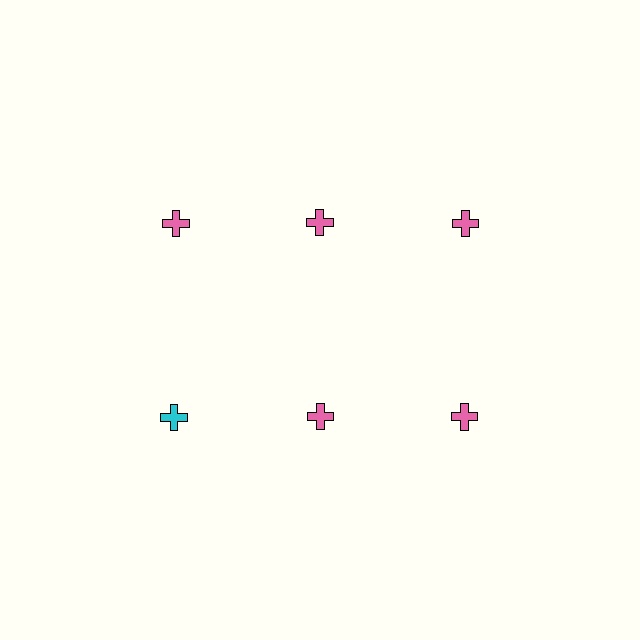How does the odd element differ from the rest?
It has a different color: cyan instead of pink.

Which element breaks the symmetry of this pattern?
The cyan cross in the second row, leftmost column breaks the symmetry. All other shapes are pink crosses.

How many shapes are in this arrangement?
There are 6 shapes arranged in a grid pattern.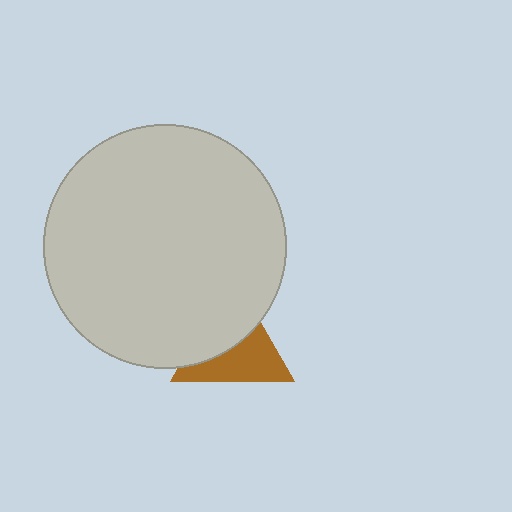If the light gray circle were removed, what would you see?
You would see the complete brown triangle.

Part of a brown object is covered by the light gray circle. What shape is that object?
It is a triangle.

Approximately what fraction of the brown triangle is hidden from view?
Roughly 49% of the brown triangle is hidden behind the light gray circle.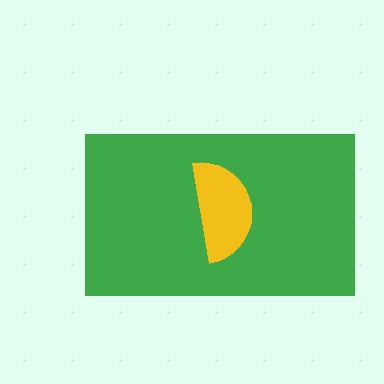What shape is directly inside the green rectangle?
The yellow semicircle.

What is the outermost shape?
The green rectangle.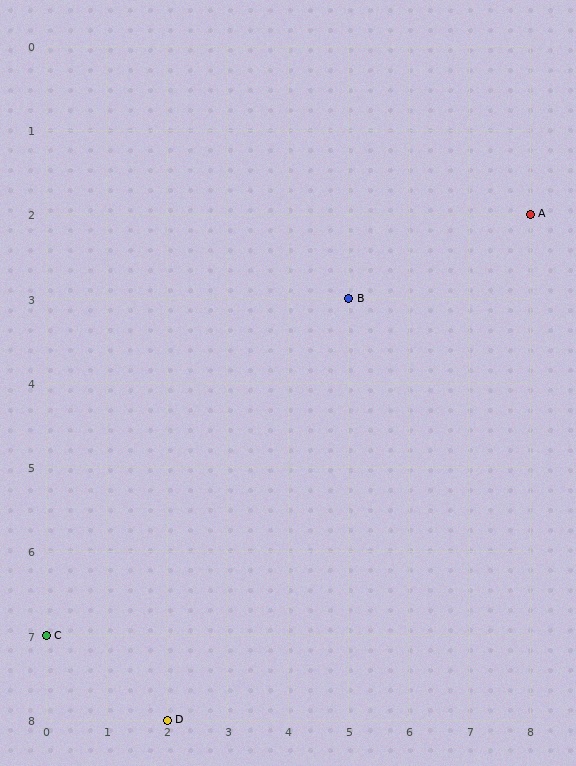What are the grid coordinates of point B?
Point B is at grid coordinates (5, 3).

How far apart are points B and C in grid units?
Points B and C are 5 columns and 4 rows apart (about 6.4 grid units diagonally).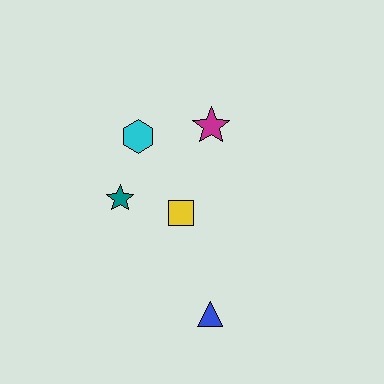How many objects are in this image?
There are 5 objects.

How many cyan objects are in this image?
There is 1 cyan object.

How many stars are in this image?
There are 2 stars.